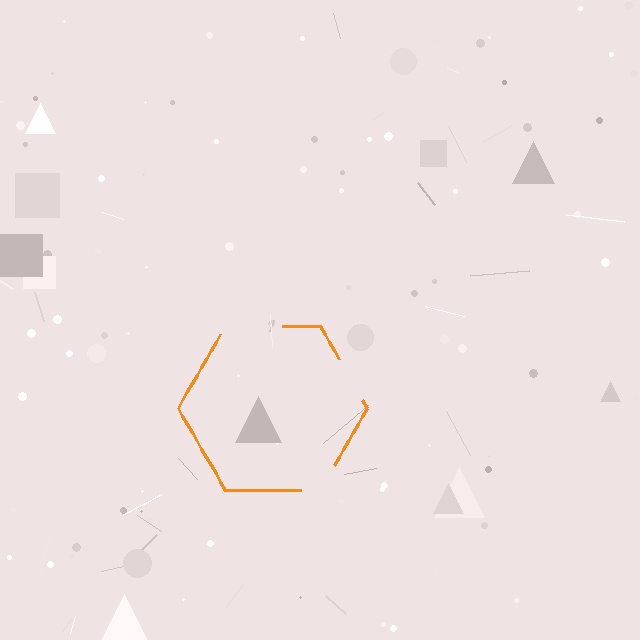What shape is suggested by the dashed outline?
The dashed outline suggests a hexagon.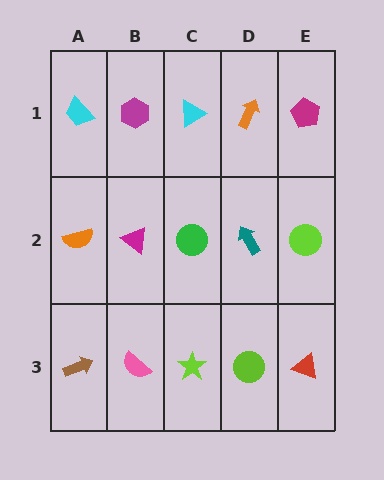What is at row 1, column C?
A cyan triangle.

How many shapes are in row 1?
5 shapes.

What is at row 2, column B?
A magenta triangle.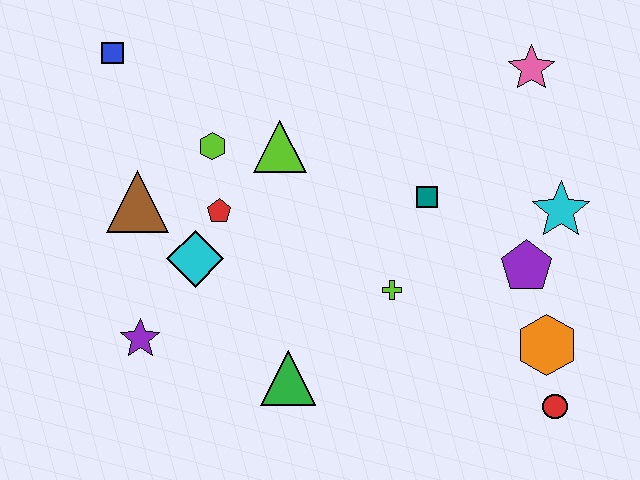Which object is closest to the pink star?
The cyan star is closest to the pink star.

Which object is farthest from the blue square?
The red circle is farthest from the blue square.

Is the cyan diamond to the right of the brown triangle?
Yes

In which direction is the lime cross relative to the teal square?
The lime cross is below the teal square.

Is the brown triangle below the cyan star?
No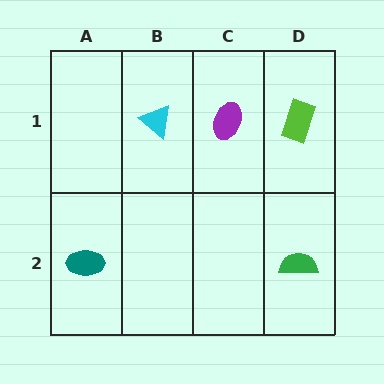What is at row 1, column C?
A purple ellipse.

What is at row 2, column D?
A green semicircle.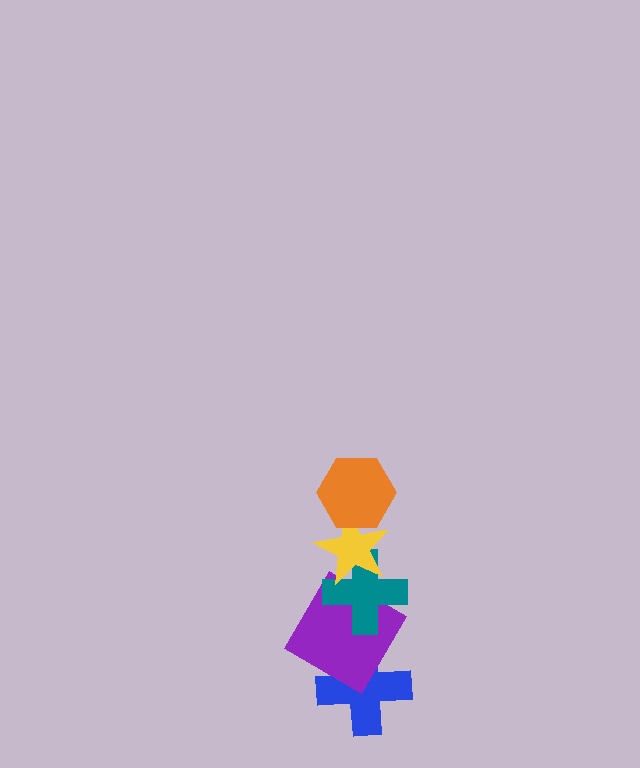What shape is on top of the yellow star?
The orange hexagon is on top of the yellow star.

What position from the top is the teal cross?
The teal cross is 3rd from the top.